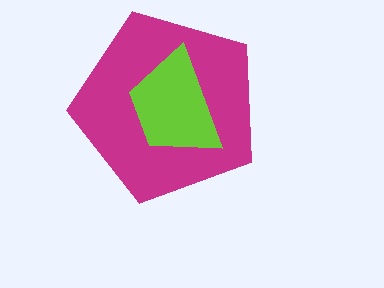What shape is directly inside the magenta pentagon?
The lime trapezoid.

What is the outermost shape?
The magenta pentagon.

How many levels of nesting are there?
2.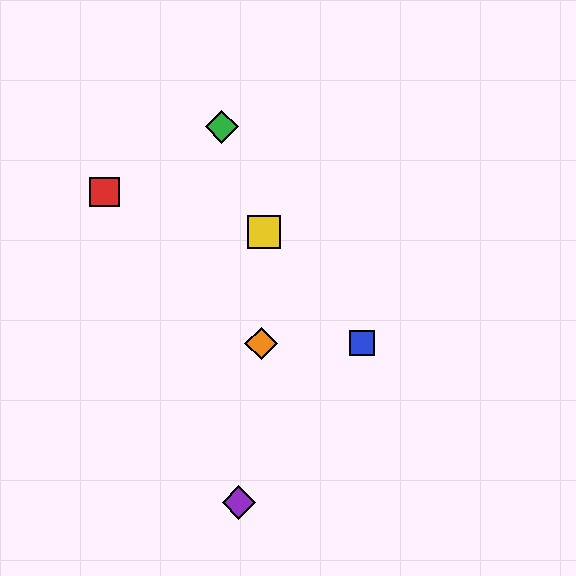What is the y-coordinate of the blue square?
The blue square is at y≈343.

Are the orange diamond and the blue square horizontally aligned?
Yes, both are at y≈343.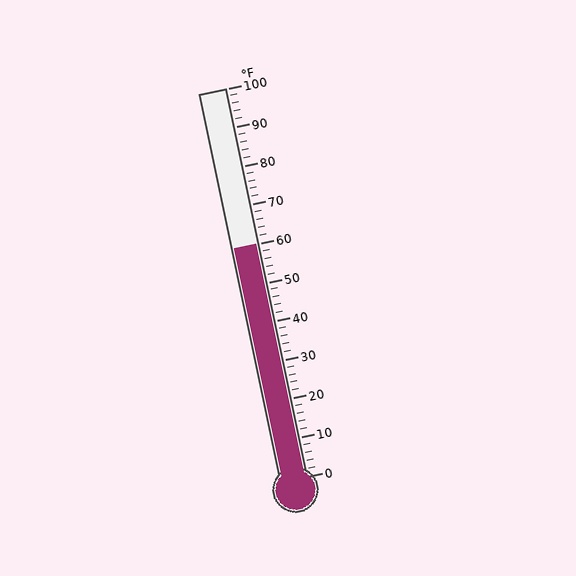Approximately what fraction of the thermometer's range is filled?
The thermometer is filled to approximately 60% of its range.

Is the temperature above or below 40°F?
The temperature is above 40°F.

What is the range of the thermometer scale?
The thermometer scale ranges from 0°F to 100°F.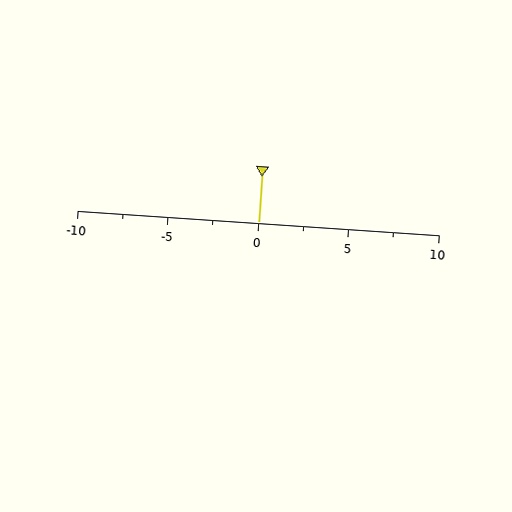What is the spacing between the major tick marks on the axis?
The major ticks are spaced 5 apart.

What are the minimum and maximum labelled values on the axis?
The axis runs from -10 to 10.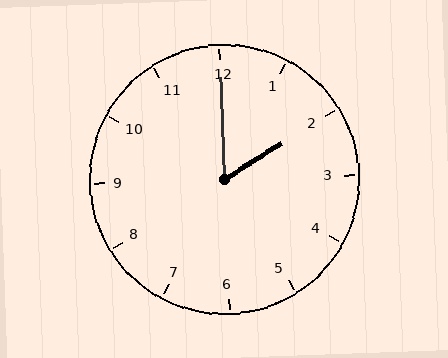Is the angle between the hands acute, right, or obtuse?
It is acute.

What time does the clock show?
2:00.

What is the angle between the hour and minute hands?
Approximately 60 degrees.